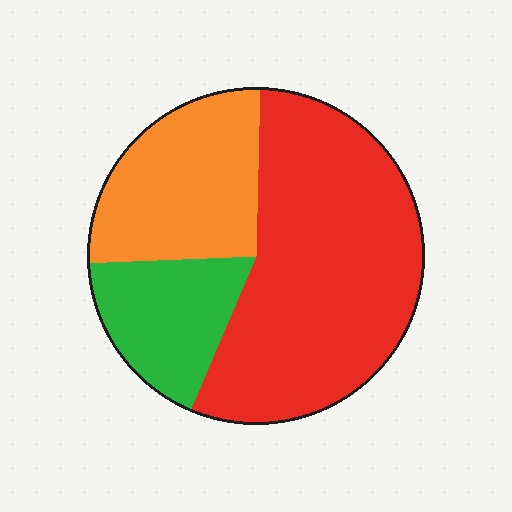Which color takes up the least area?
Green, at roughly 20%.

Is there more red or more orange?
Red.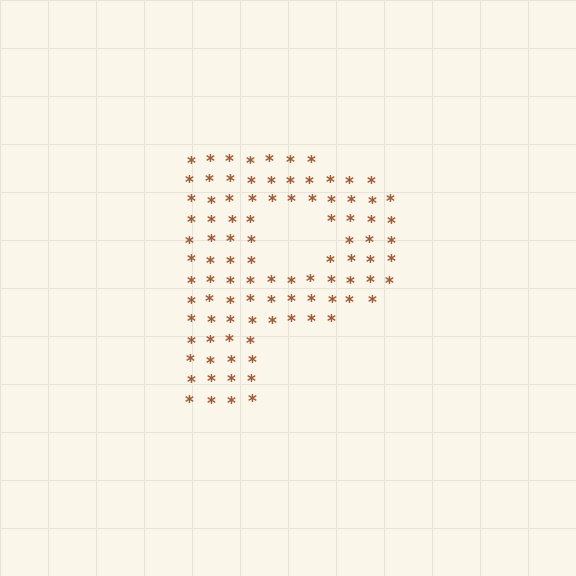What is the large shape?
The large shape is the letter P.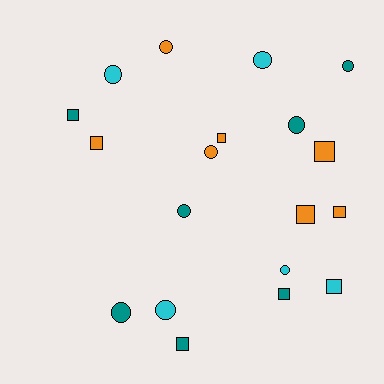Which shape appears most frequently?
Circle, with 10 objects.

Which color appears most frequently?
Orange, with 7 objects.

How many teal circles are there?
There are 4 teal circles.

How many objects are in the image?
There are 19 objects.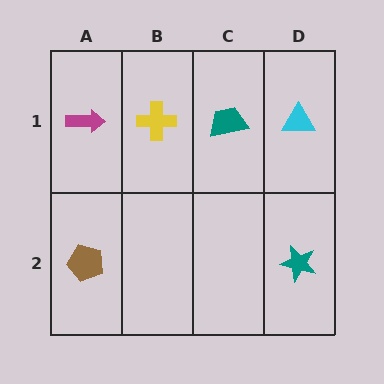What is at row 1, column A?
A magenta arrow.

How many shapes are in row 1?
4 shapes.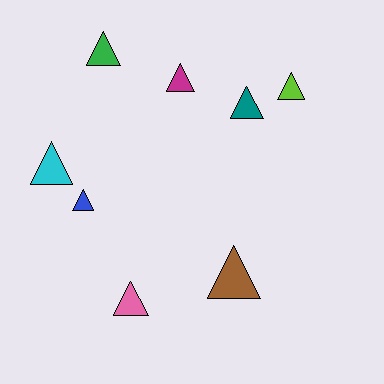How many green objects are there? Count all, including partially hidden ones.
There is 1 green object.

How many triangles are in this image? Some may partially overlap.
There are 8 triangles.